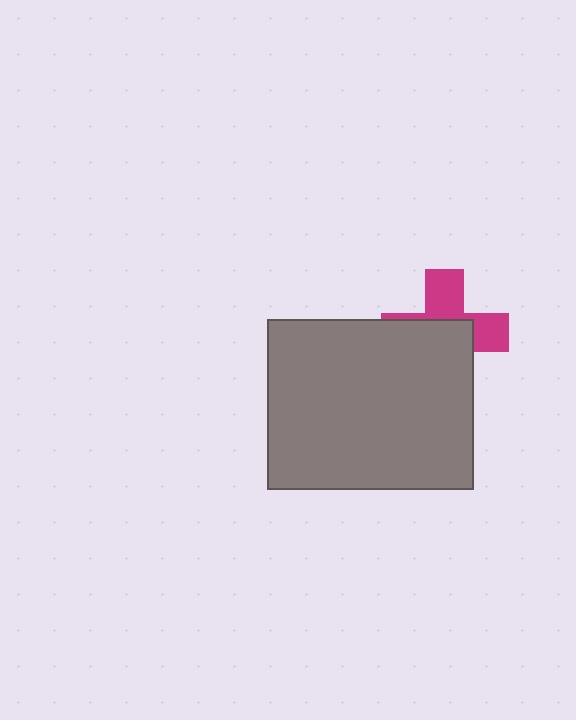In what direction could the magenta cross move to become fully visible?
The magenta cross could move toward the upper-right. That would shift it out from behind the gray rectangle entirely.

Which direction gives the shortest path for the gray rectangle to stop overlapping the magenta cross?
Moving toward the lower-left gives the shortest separation.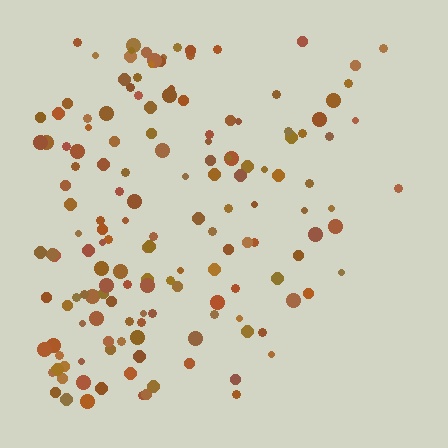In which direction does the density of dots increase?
From right to left, with the left side densest.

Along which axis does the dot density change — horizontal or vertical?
Horizontal.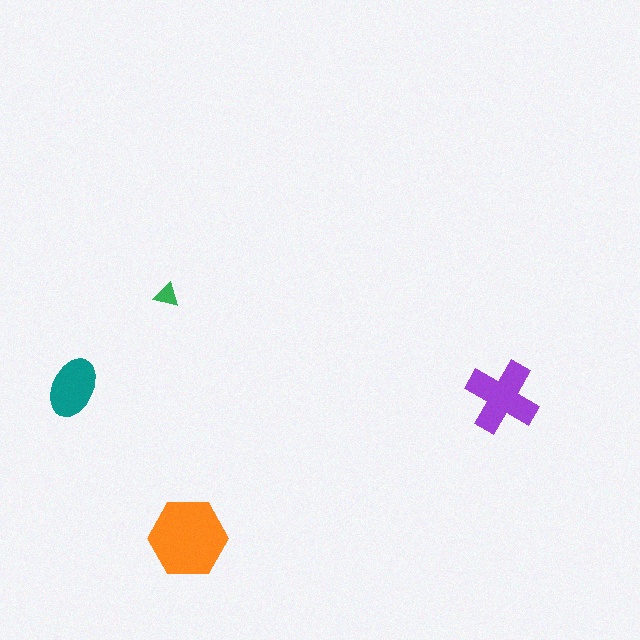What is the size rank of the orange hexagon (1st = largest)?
1st.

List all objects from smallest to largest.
The green triangle, the teal ellipse, the purple cross, the orange hexagon.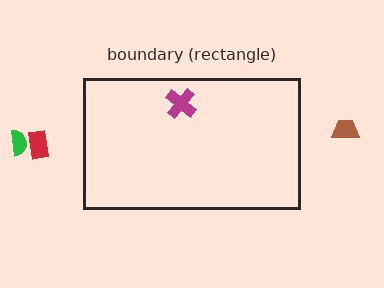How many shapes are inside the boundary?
1 inside, 3 outside.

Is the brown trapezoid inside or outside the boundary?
Outside.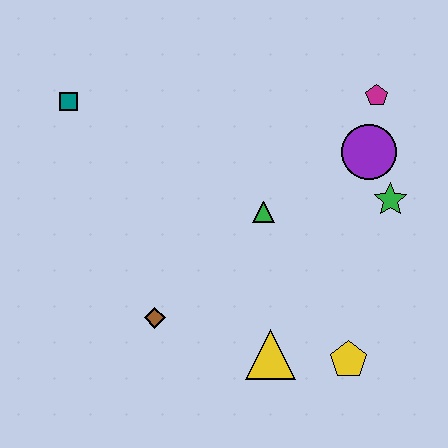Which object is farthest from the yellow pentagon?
The teal square is farthest from the yellow pentagon.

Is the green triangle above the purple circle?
No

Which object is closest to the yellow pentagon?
The yellow triangle is closest to the yellow pentagon.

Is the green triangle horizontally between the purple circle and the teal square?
Yes